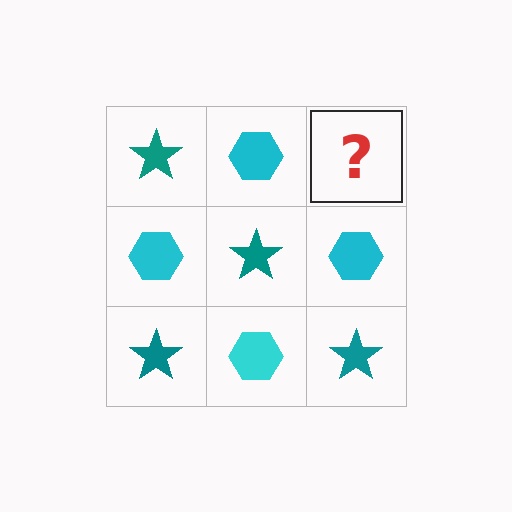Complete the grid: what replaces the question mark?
The question mark should be replaced with a teal star.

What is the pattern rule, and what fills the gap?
The rule is that it alternates teal star and cyan hexagon in a checkerboard pattern. The gap should be filled with a teal star.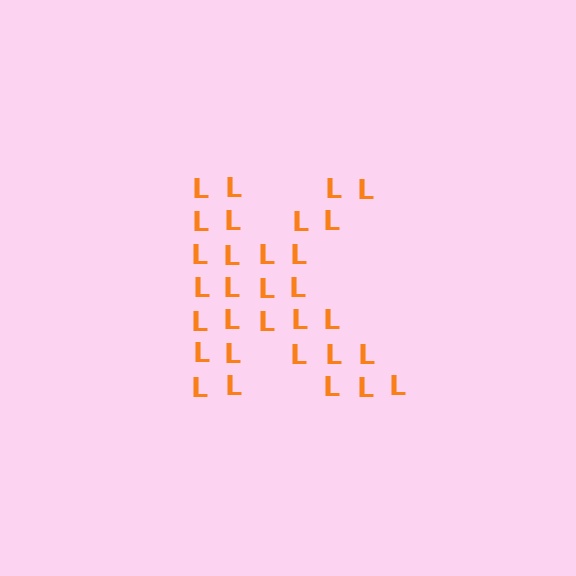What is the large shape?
The large shape is the letter K.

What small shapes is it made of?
It is made of small letter L's.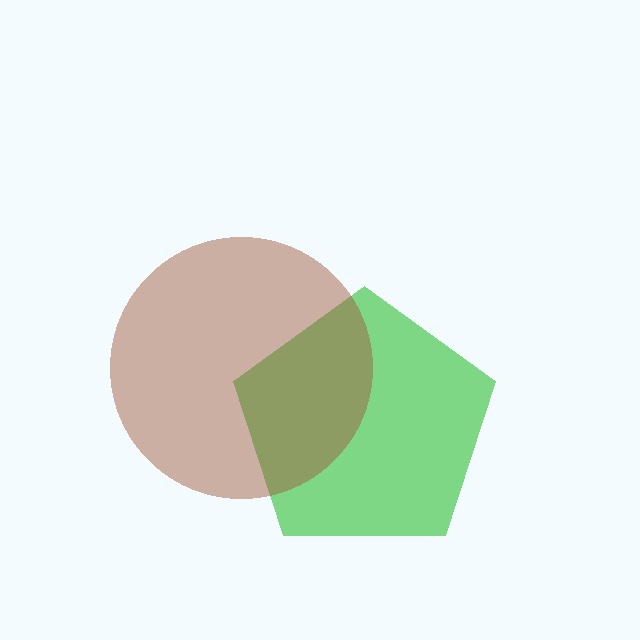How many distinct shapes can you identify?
There are 2 distinct shapes: a green pentagon, a brown circle.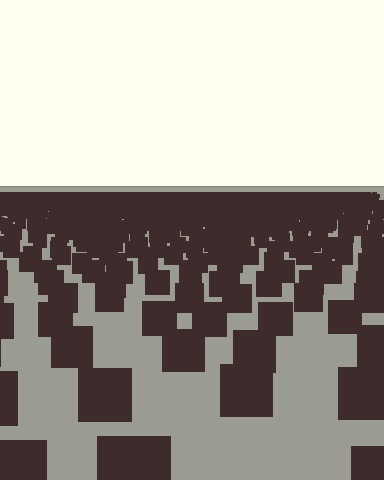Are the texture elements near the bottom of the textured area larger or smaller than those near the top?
Larger. Near the bottom, elements are closer to the viewer and appear at a bigger on-screen size.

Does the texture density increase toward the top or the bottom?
Density increases toward the top.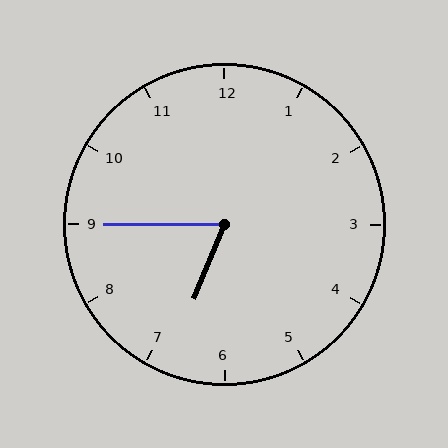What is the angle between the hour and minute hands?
Approximately 68 degrees.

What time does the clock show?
6:45.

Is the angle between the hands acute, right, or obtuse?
It is acute.